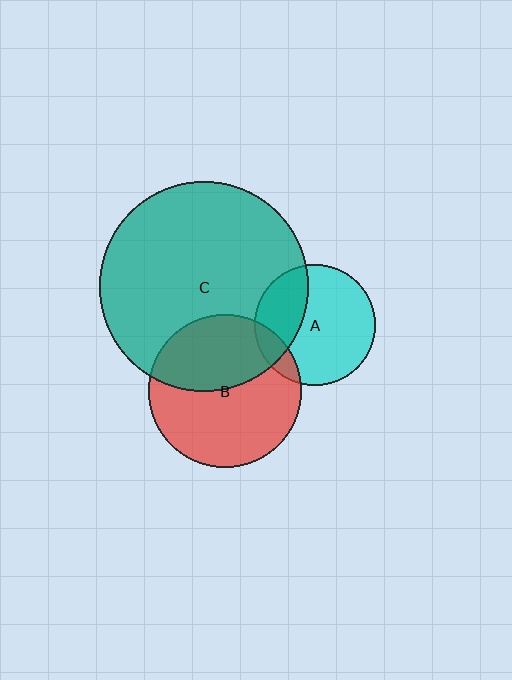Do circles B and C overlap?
Yes.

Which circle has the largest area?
Circle C (teal).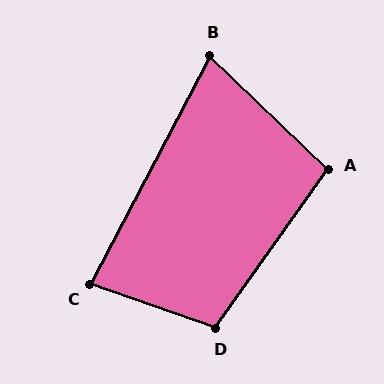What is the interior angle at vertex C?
Approximately 81 degrees (acute).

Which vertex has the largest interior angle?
D, at approximately 107 degrees.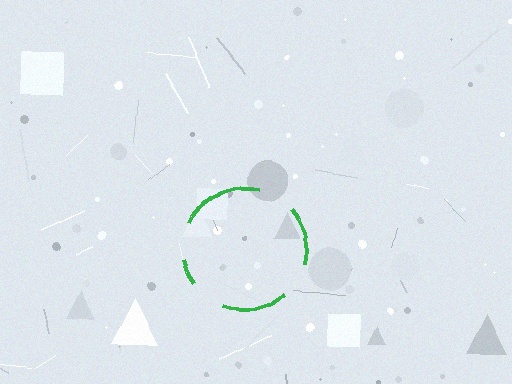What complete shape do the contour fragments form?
The contour fragments form a circle.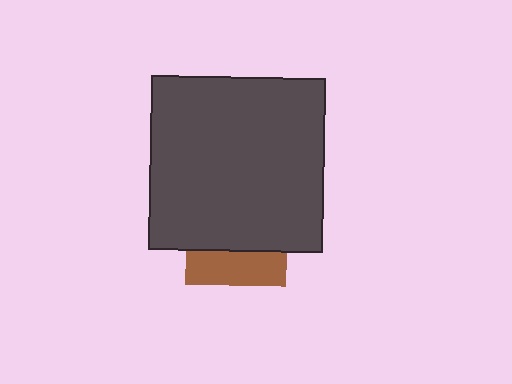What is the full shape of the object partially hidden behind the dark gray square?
The partially hidden object is a brown square.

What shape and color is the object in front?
The object in front is a dark gray square.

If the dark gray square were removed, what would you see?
You would see the complete brown square.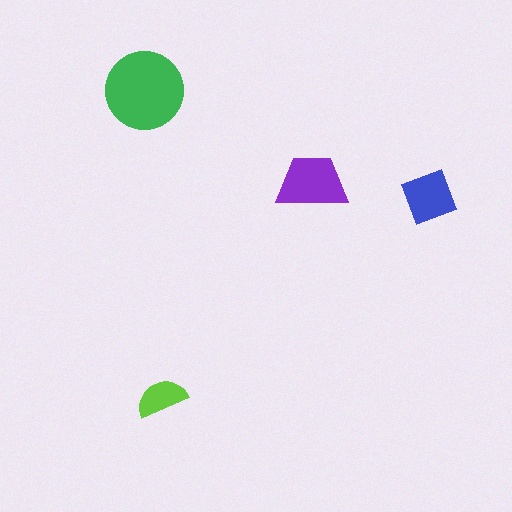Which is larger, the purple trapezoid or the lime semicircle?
The purple trapezoid.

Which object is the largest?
The green circle.